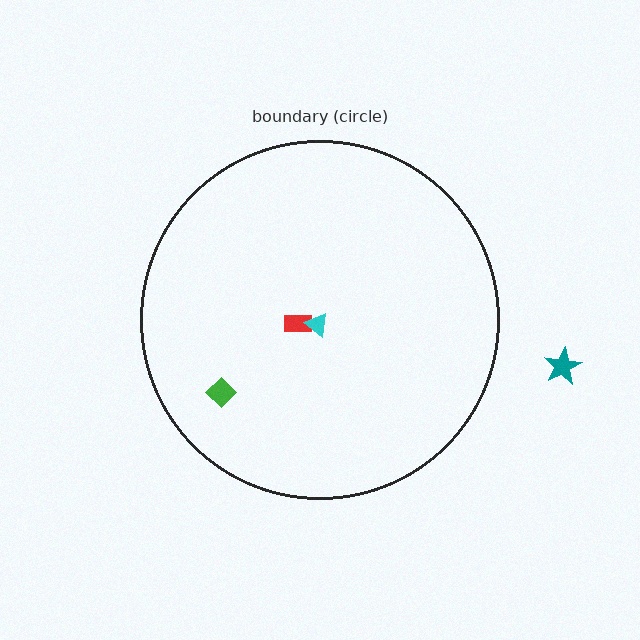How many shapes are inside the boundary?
3 inside, 1 outside.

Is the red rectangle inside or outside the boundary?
Inside.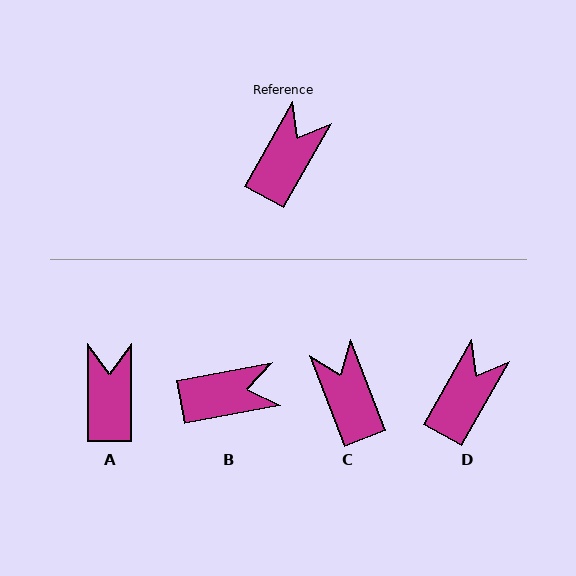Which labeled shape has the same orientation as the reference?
D.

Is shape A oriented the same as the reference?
No, it is off by about 29 degrees.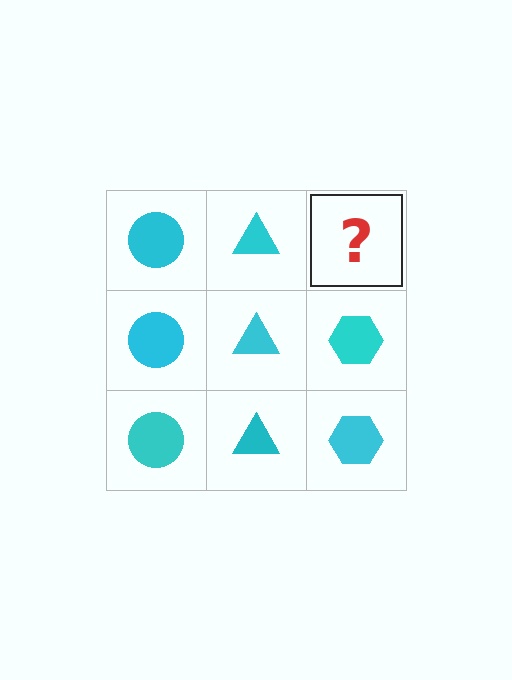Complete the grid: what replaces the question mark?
The question mark should be replaced with a cyan hexagon.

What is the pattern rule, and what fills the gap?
The rule is that each column has a consistent shape. The gap should be filled with a cyan hexagon.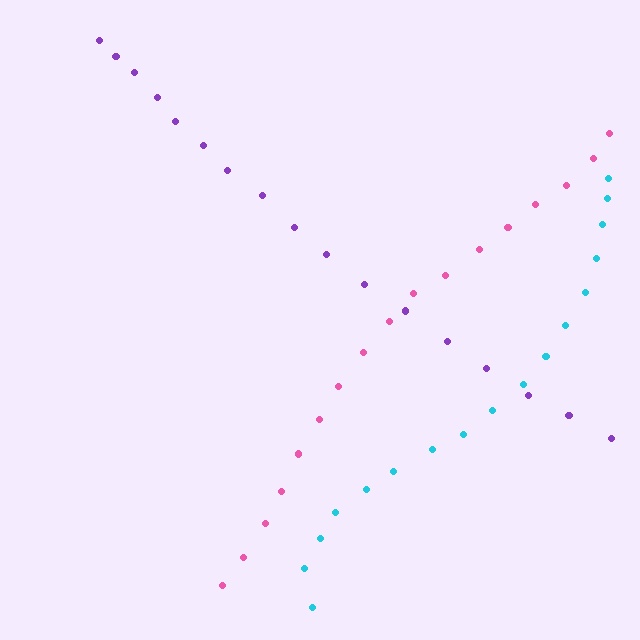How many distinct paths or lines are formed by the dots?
There are 3 distinct paths.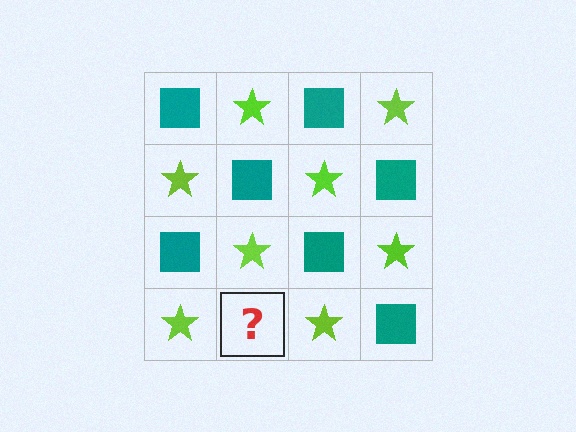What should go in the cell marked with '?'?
The missing cell should contain a teal square.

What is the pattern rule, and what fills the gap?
The rule is that it alternates teal square and lime star in a checkerboard pattern. The gap should be filled with a teal square.